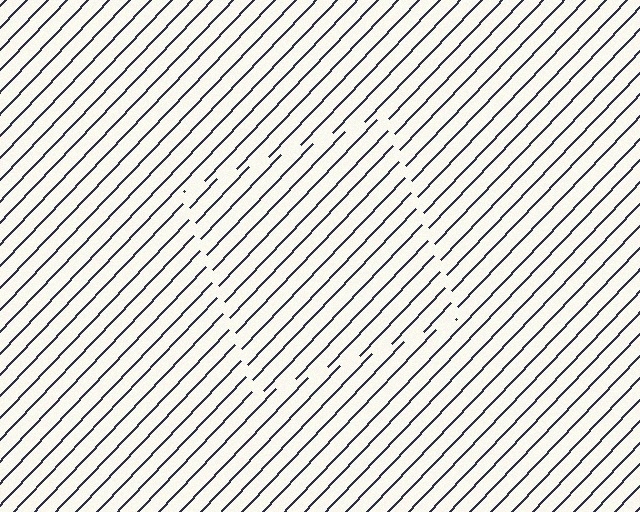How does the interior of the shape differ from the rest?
The interior of the shape contains the same grating, shifted by half a period — the contour is defined by the phase discontinuity where line-ends from the inner and outer gratings abut.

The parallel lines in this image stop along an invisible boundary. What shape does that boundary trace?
An illusory square. The interior of the shape contains the same grating, shifted by half a period — the contour is defined by the phase discontinuity where line-ends from the inner and outer gratings abut.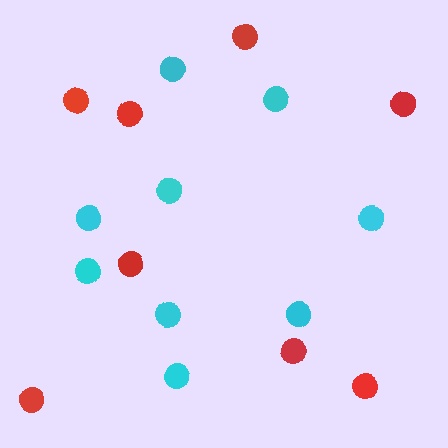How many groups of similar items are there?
There are 2 groups: one group of cyan circles (9) and one group of red circles (8).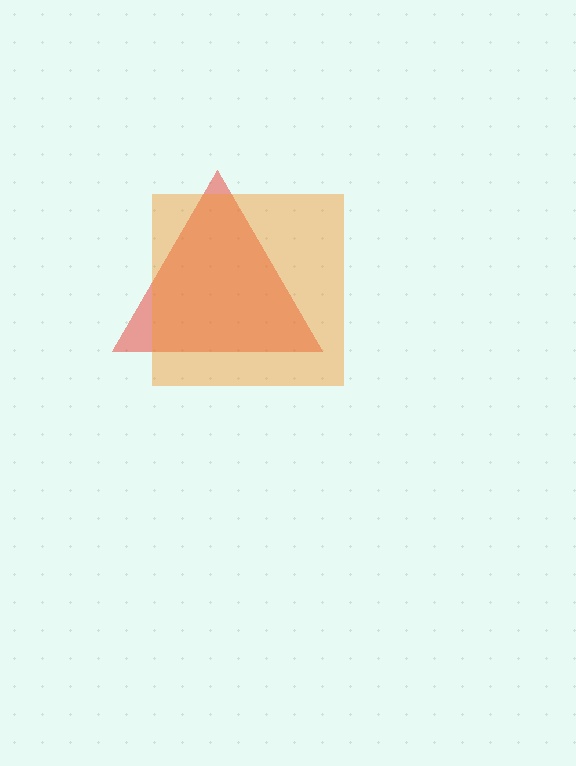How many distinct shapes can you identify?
There are 2 distinct shapes: a red triangle, an orange square.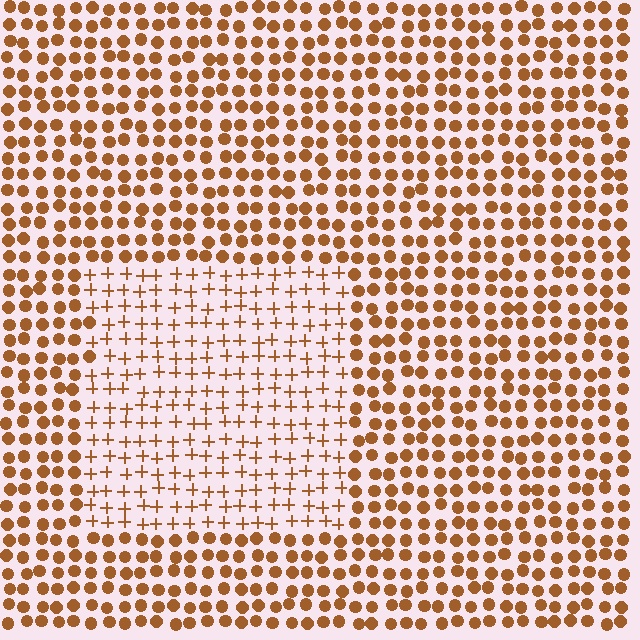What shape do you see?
I see a rectangle.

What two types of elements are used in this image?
The image uses plus signs inside the rectangle region and circles outside it.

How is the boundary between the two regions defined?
The boundary is defined by a change in element shape: plus signs inside vs. circles outside. All elements share the same color and spacing.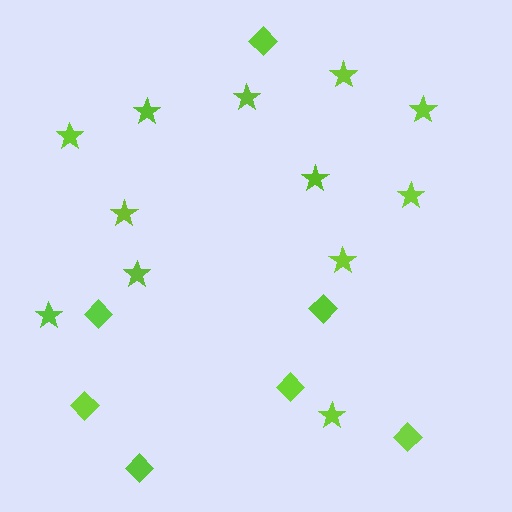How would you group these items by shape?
There are 2 groups: one group of stars (12) and one group of diamonds (7).